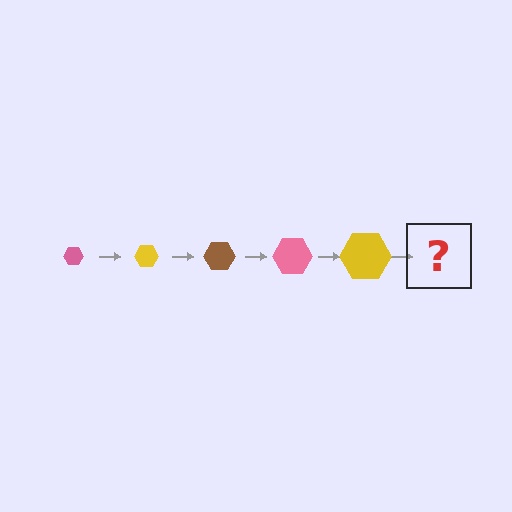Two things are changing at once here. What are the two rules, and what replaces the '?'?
The two rules are that the hexagon grows larger each step and the color cycles through pink, yellow, and brown. The '?' should be a brown hexagon, larger than the previous one.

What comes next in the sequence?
The next element should be a brown hexagon, larger than the previous one.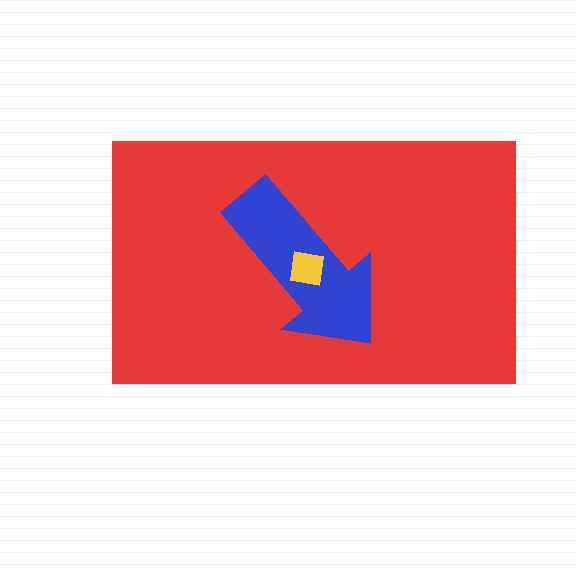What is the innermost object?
The yellow square.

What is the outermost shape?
The red rectangle.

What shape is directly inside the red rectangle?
The blue arrow.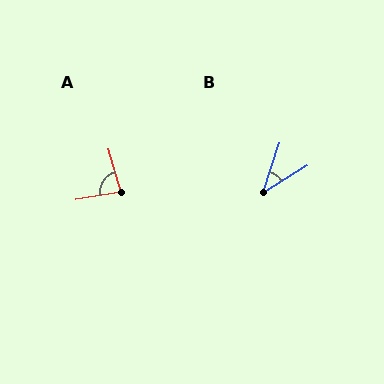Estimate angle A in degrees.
Approximately 84 degrees.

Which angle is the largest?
A, at approximately 84 degrees.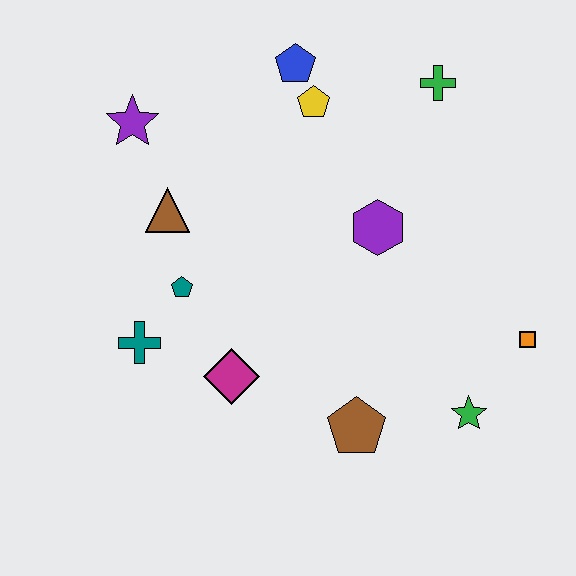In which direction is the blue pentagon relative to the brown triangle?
The blue pentagon is above the brown triangle.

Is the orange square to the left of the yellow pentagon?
No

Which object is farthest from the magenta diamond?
The green cross is farthest from the magenta diamond.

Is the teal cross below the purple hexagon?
Yes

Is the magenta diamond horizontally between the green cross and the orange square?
No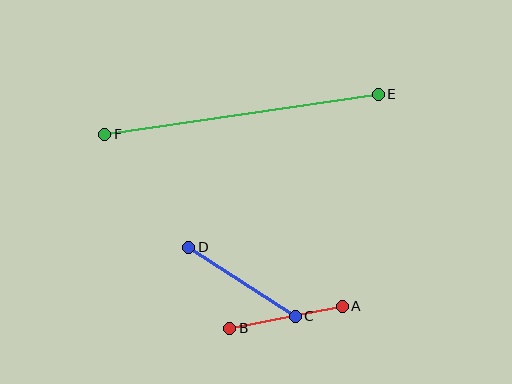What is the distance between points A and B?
The distance is approximately 115 pixels.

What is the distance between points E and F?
The distance is approximately 276 pixels.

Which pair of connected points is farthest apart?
Points E and F are farthest apart.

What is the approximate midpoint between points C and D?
The midpoint is at approximately (242, 282) pixels.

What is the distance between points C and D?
The distance is approximately 127 pixels.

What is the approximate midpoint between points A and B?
The midpoint is at approximately (286, 317) pixels.